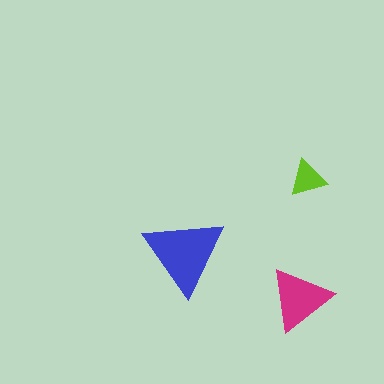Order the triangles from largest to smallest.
the blue one, the magenta one, the lime one.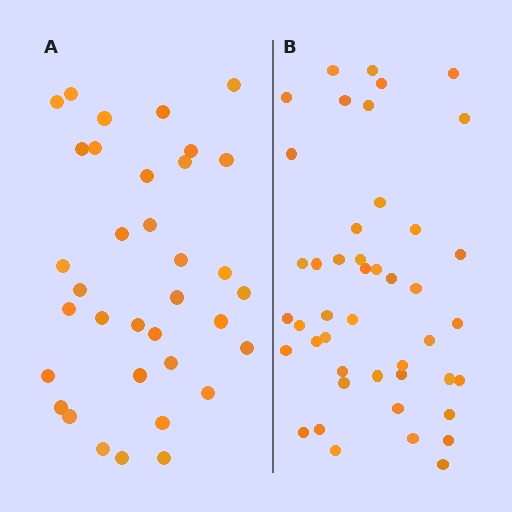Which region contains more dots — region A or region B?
Region B (the right region) has more dots.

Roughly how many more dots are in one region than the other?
Region B has roughly 10 or so more dots than region A.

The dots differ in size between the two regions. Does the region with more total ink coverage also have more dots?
No. Region A has more total ink coverage because its dots are larger, but region B actually contains more individual dots. Total area can be misleading — the number of items is what matters here.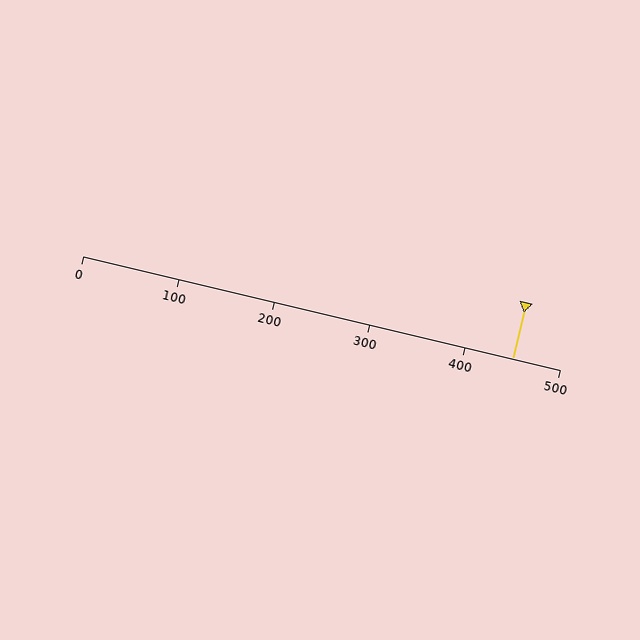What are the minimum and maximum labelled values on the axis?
The axis runs from 0 to 500.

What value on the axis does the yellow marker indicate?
The marker indicates approximately 450.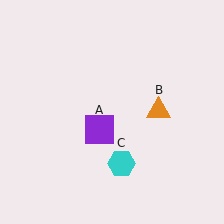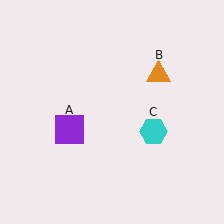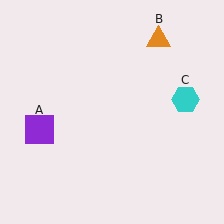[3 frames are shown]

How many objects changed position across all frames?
3 objects changed position: purple square (object A), orange triangle (object B), cyan hexagon (object C).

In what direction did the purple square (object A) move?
The purple square (object A) moved left.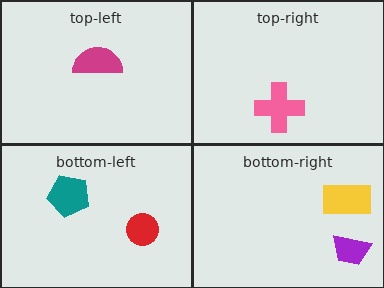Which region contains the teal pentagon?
The bottom-left region.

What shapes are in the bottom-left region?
The red circle, the teal pentagon.